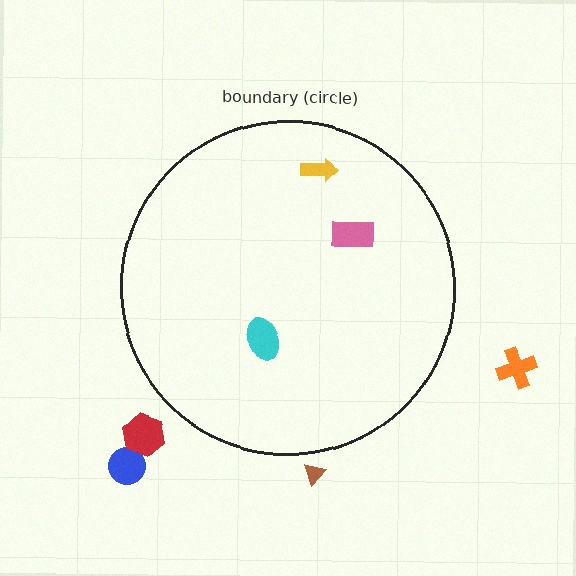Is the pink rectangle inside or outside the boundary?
Inside.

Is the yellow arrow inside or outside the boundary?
Inside.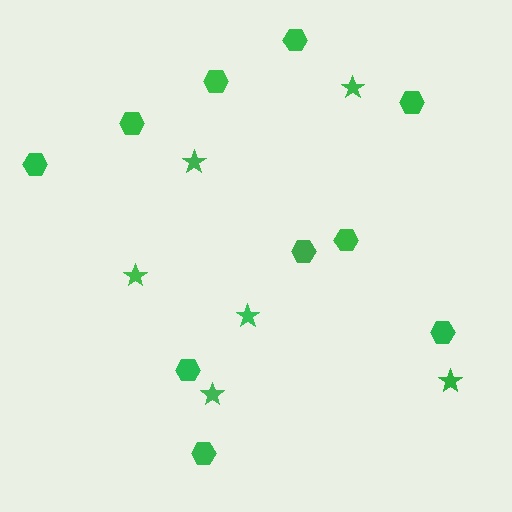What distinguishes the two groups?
There are 2 groups: one group of stars (6) and one group of hexagons (10).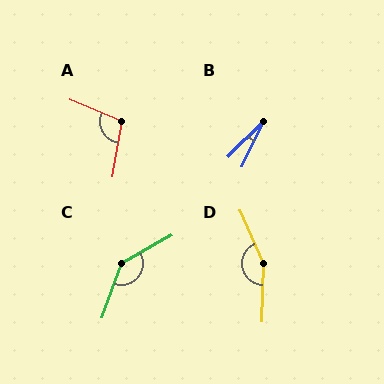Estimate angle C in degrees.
Approximately 138 degrees.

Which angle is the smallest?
B, at approximately 21 degrees.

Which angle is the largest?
D, at approximately 155 degrees.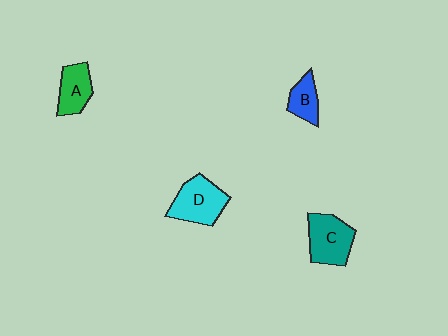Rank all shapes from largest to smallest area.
From largest to smallest: D (cyan), C (teal), A (green), B (blue).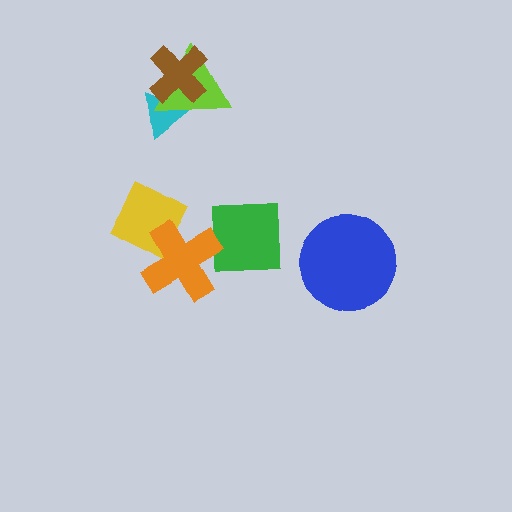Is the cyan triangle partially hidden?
Yes, it is partially covered by another shape.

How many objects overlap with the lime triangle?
2 objects overlap with the lime triangle.